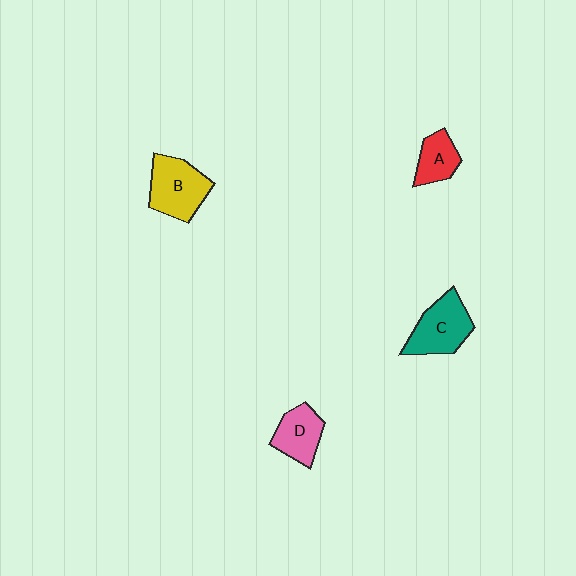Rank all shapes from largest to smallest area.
From largest to smallest: B (yellow), C (teal), D (pink), A (red).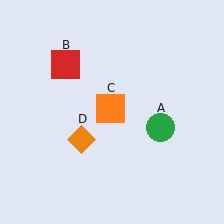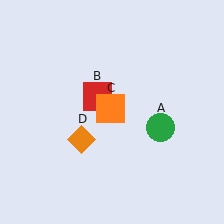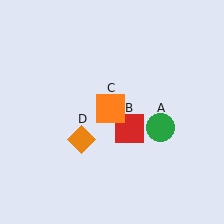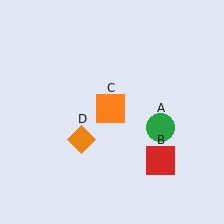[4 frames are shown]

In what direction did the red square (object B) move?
The red square (object B) moved down and to the right.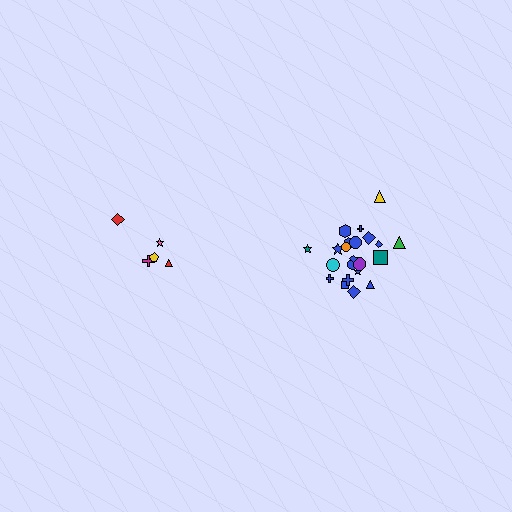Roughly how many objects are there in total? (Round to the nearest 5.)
Roughly 25 objects in total.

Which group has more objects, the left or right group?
The right group.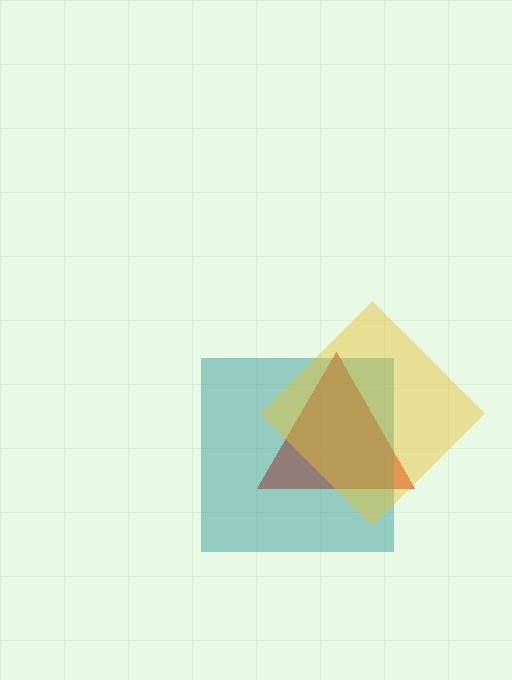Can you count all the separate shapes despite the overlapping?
Yes, there are 3 separate shapes.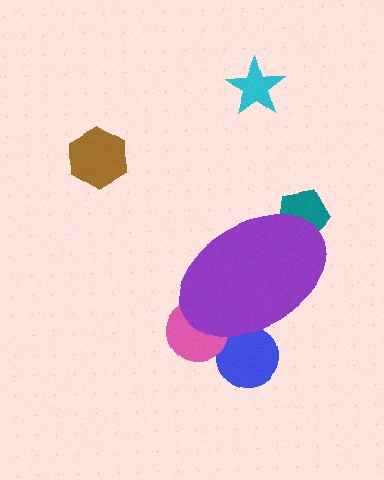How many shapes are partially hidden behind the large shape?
3 shapes are partially hidden.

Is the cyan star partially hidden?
No, the cyan star is fully visible.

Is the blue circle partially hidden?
Yes, the blue circle is partially hidden behind the purple ellipse.